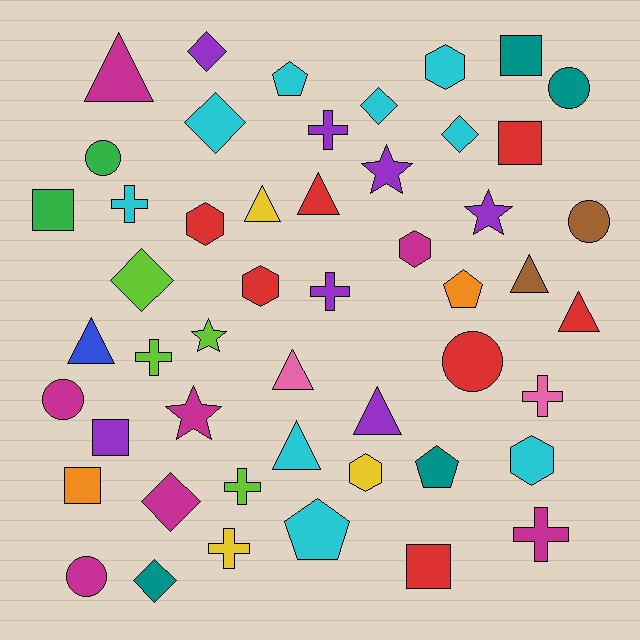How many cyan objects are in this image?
There are 9 cyan objects.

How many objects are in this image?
There are 50 objects.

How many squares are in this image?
There are 6 squares.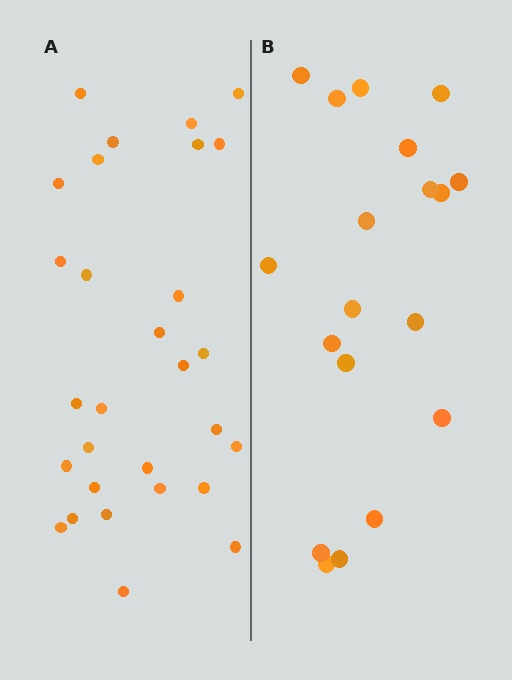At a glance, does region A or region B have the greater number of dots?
Region A (the left region) has more dots.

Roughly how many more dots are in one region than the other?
Region A has roughly 10 or so more dots than region B.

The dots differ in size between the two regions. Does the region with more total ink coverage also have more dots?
No. Region B has more total ink coverage because its dots are larger, but region A actually contains more individual dots. Total area can be misleading — the number of items is what matters here.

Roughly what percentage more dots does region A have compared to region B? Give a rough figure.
About 55% more.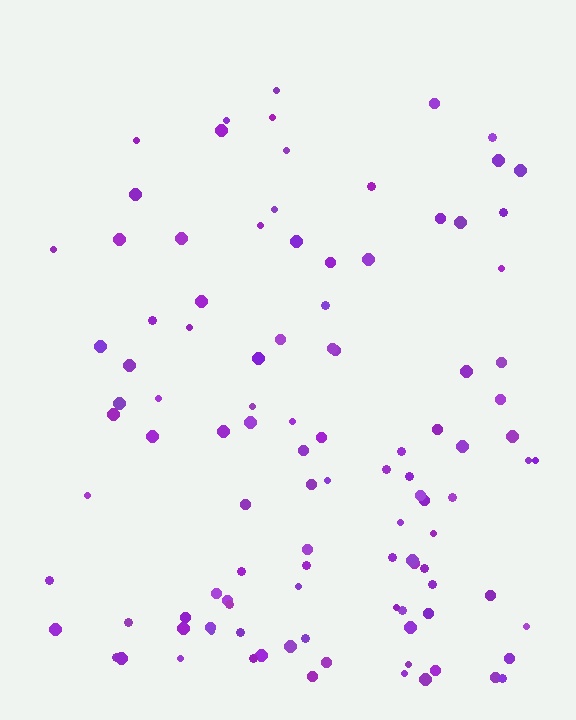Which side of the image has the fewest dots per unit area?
The top.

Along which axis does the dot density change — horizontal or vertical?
Vertical.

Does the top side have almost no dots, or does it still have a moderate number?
Still a moderate number, just noticeably fewer than the bottom.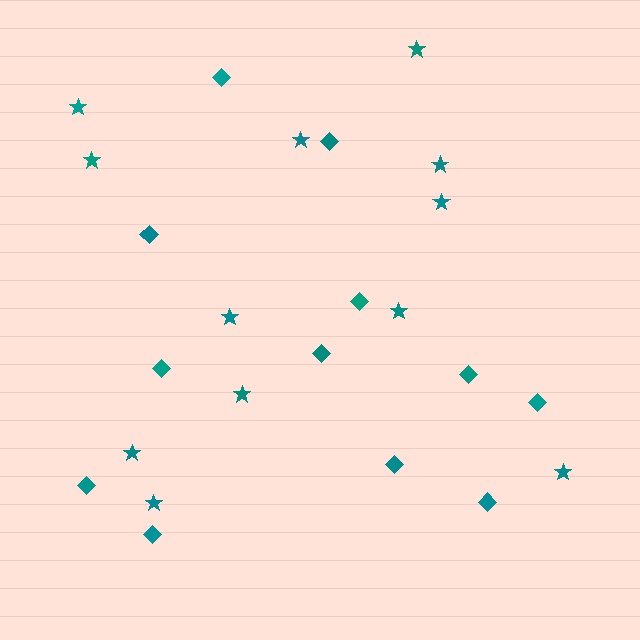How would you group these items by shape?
There are 2 groups: one group of stars (12) and one group of diamonds (12).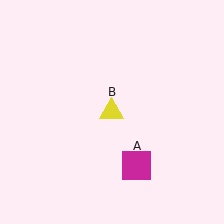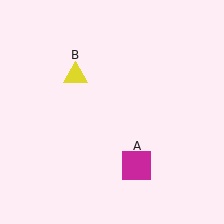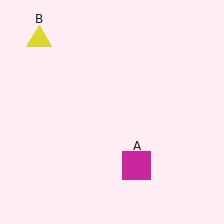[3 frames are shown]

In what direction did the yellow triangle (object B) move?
The yellow triangle (object B) moved up and to the left.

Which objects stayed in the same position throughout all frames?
Magenta square (object A) remained stationary.